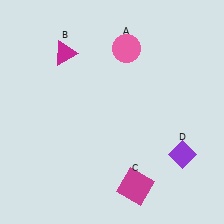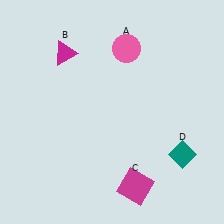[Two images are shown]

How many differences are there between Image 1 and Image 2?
There is 1 difference between the two images.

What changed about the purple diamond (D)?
In Image 1, D is purple. In Image 2, it changed to teal.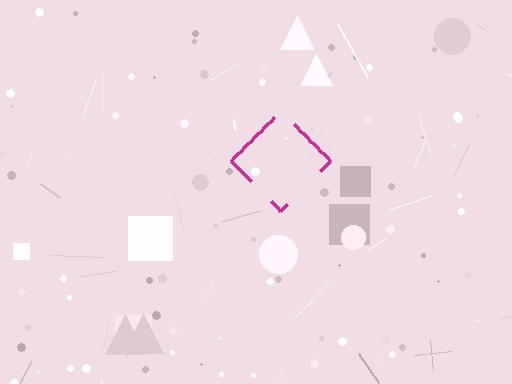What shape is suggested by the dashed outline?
The dashed outline suggests a diamond.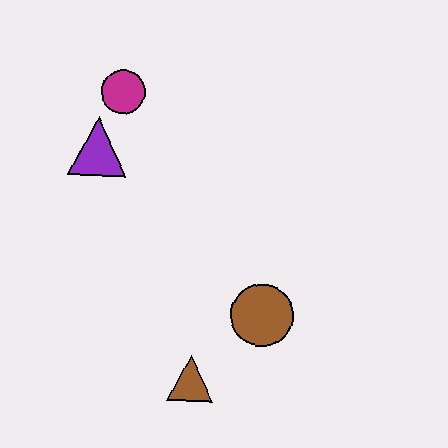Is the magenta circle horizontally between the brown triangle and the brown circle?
No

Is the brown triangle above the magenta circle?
No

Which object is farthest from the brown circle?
The magenta circle is farthest from the brown circle.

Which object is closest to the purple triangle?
The magenta circle is closest to the purple triangle.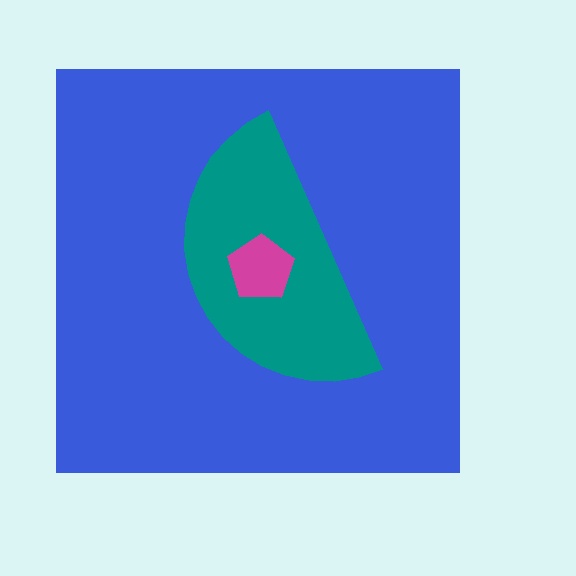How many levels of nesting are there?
3.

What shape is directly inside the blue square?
The teal semicircle.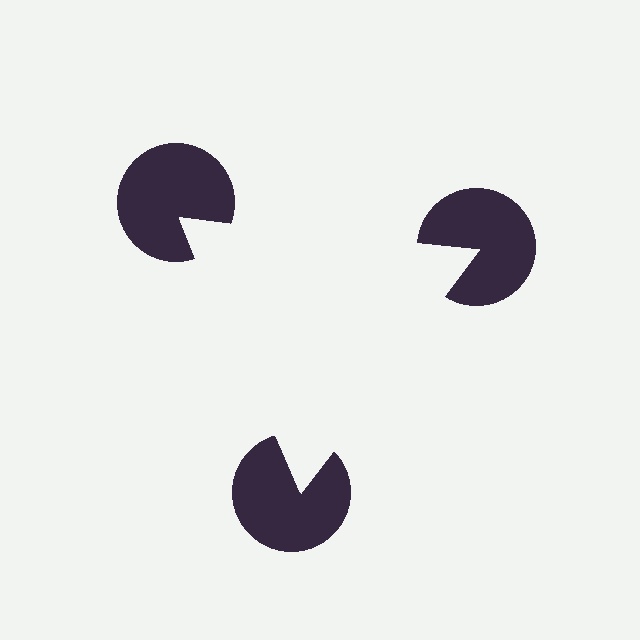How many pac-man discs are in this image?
There are 3 — one at each vertex of the illusory triangle.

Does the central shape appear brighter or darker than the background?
It typically appears slightly brighter than the background, even though no actual brightness change is drawn.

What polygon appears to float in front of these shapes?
An illusory triangle — its edges are inferred from the aligned wedge cuts in the pac-man discs, not physically drawn.